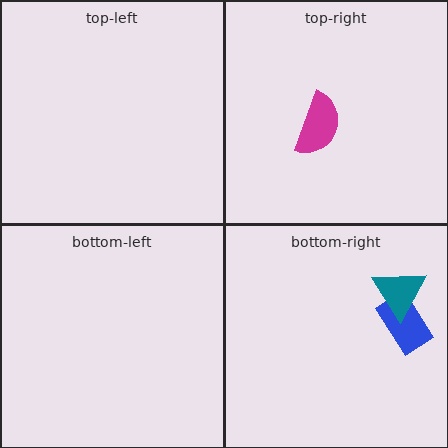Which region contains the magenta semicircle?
The top-right region.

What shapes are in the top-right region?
The magenta semicircle.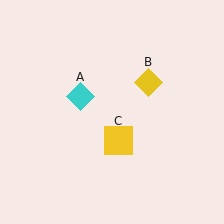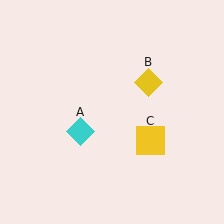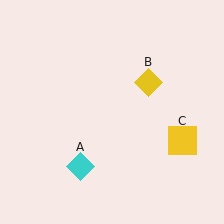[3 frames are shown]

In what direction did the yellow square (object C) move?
The yellow square (object C) moved right.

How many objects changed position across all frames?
2 objects changed position: cyan diamond (object A), yellow square (object C).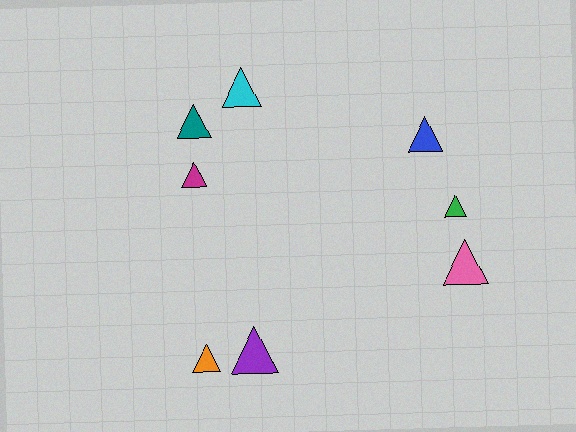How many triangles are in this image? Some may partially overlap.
There are 8 triangles.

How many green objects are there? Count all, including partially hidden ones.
There is 1 green object.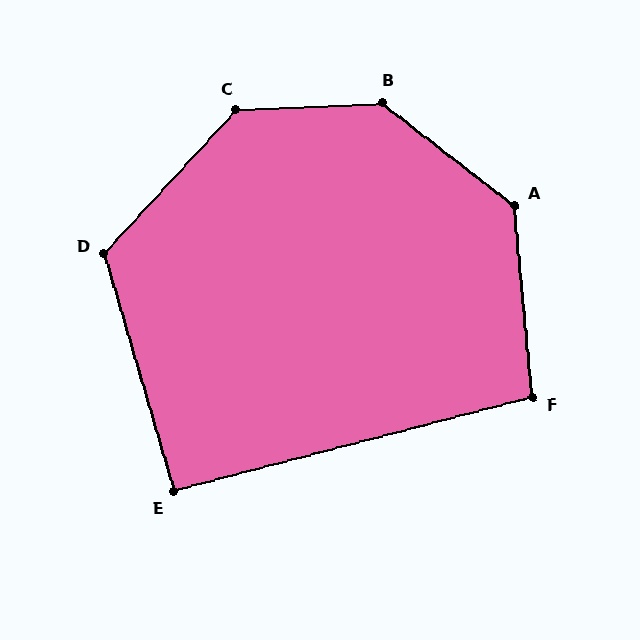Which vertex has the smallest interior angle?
E, at approximately 91 degrees.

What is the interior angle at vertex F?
Approximately 100 degrees (obtuse).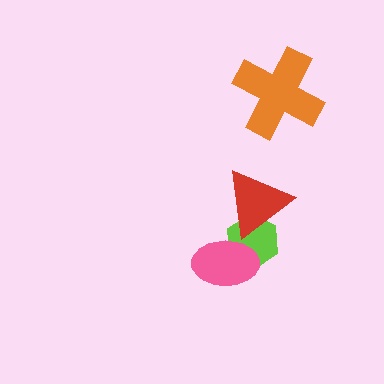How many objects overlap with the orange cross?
0 objects overlap with the orange cross.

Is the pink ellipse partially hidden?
No, no other shape covers it.